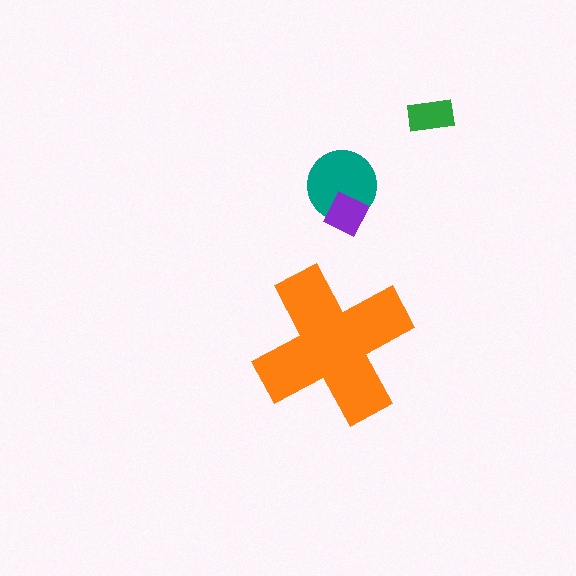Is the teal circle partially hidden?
No, the teal circle is fully visible.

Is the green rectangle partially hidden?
No, the green rectangle is fully visible.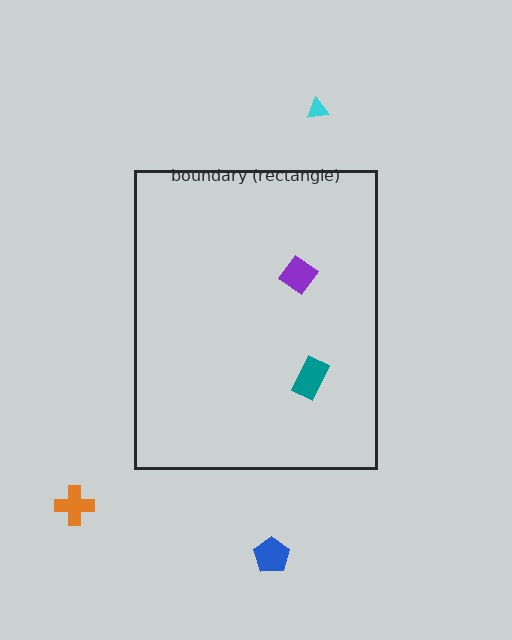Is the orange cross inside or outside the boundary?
Outside.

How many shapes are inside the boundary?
2 inside, 3 outside.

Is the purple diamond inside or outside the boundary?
Inside.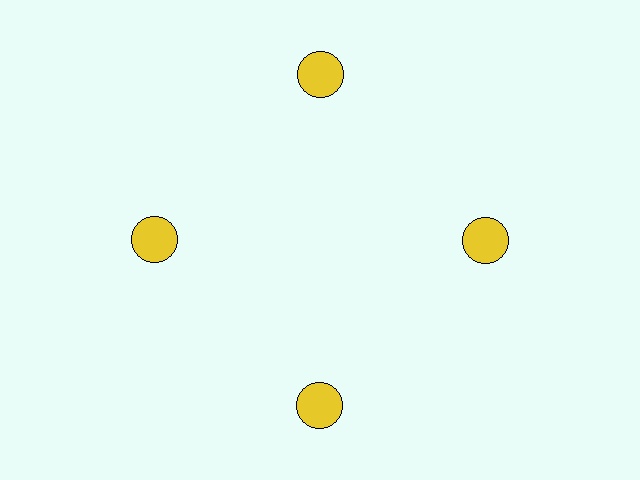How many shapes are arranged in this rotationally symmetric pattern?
There are 4 shapes, arranged in 4 groups of 1.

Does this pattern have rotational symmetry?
Yes, this pattern has 4-fold rotational symmetry. It looks the same after rotating 90 degrees around the center.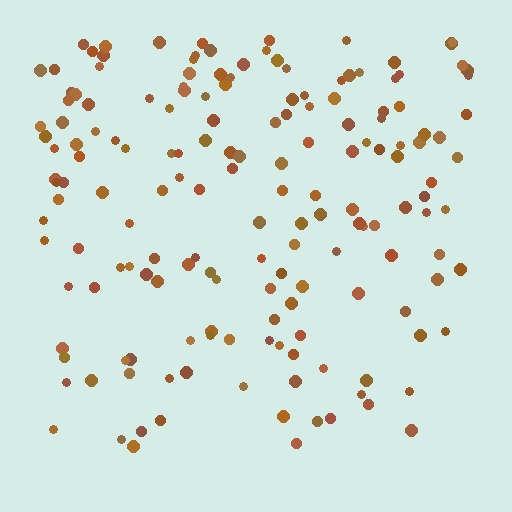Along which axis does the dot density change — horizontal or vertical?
Vertical.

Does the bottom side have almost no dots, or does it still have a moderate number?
Still a moderate number, just noticeably fewer than the top.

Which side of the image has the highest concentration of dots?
The top.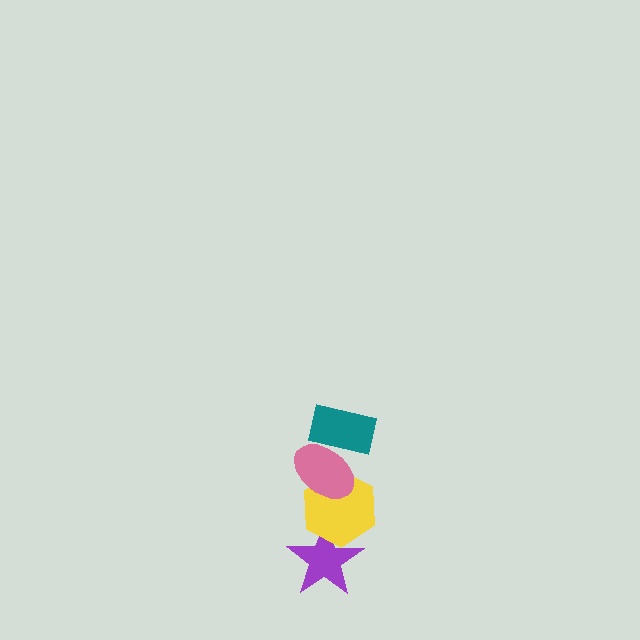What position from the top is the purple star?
The purple star is 4th from the top.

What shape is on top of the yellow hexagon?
The pink ellipse is on top of the yellow hexagon.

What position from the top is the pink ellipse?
The pink ellipse is 2nd from the top.